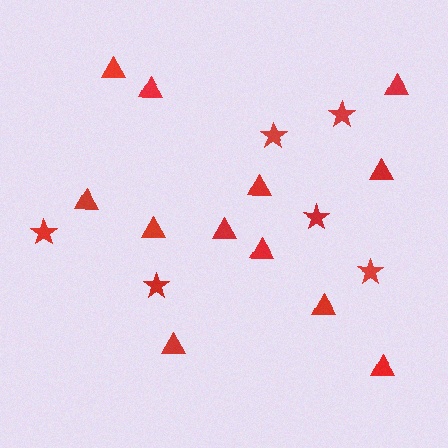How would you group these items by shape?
There are 2 groups: one group of stars (6) and one group of triangles (12).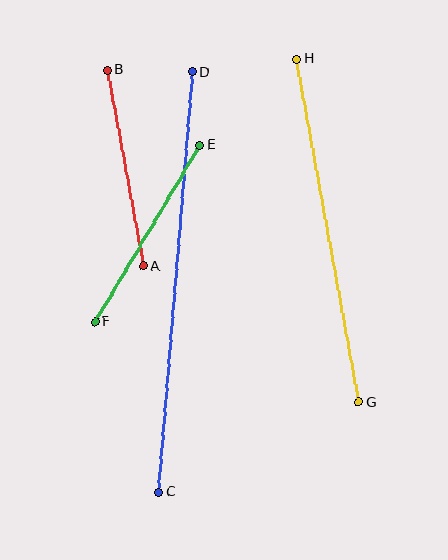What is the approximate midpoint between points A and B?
The midpoint is at approximately (125, 168) pixels.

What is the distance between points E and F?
The distance is approximately 206 pixels.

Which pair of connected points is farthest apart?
Points C and D are farthest apart.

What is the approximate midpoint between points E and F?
The midpoint is at approximately (147, 233) pixels.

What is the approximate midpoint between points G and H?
The midpoint is at approximately (328, 230) pixels.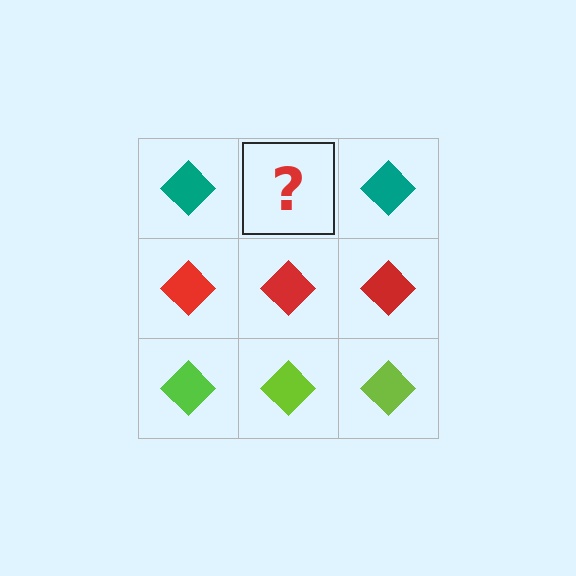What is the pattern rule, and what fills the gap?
The rule is that each row has a consistent color. The gap should be filled with a teal diamond.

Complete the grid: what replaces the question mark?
The question mark should be replaced with a teal diamond.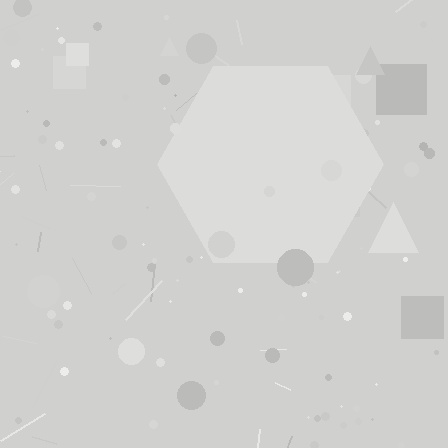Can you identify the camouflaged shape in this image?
The camouflaged shape is a hexagon.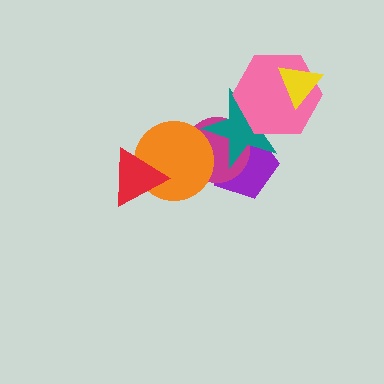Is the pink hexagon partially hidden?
Yes, it is partially covered by another shape.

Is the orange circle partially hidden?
Yes, it is partially covered by another shape.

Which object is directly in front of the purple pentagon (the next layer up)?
The magenta circle is directly in front of the purple pentagon.